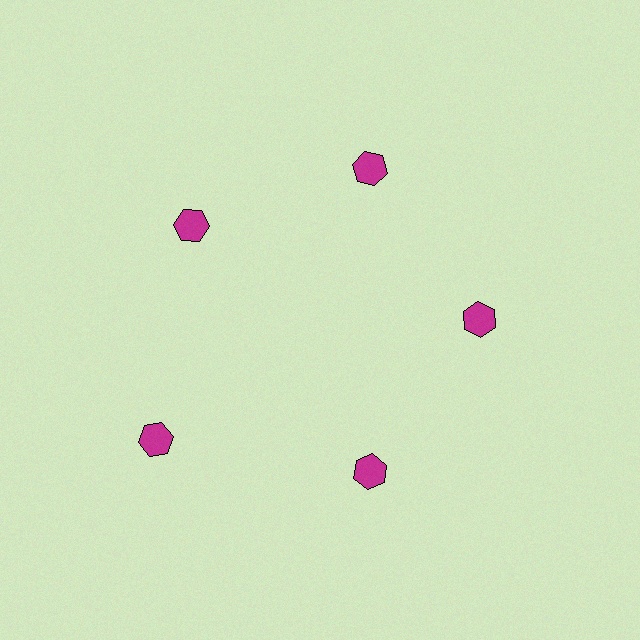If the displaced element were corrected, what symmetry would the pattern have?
It would have 5-fold rotational symmetry — the pattern would map onto itself every 72 degrees.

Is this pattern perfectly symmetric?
No. The 5 magenta hexagons are arranged in a ring, but one element near the 8 o'clock position is pushed outward from the center, breaking the 5-fold rotational symmetry.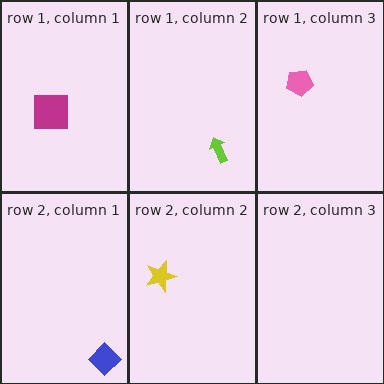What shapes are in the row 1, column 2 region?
The lime arrow.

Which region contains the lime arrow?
The row 1, column 2 region.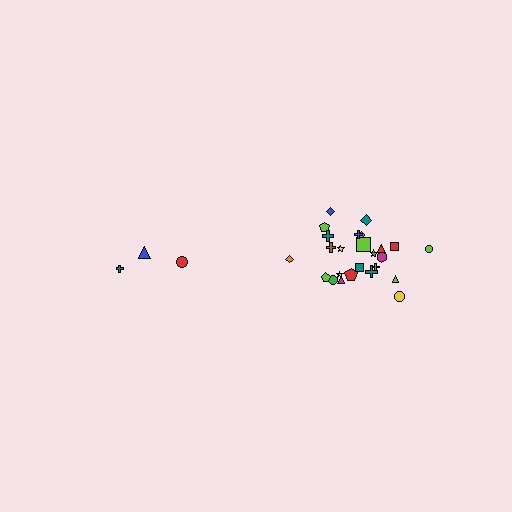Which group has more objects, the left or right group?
The right group.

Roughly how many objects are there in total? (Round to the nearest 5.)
Roughly 30 objects in total.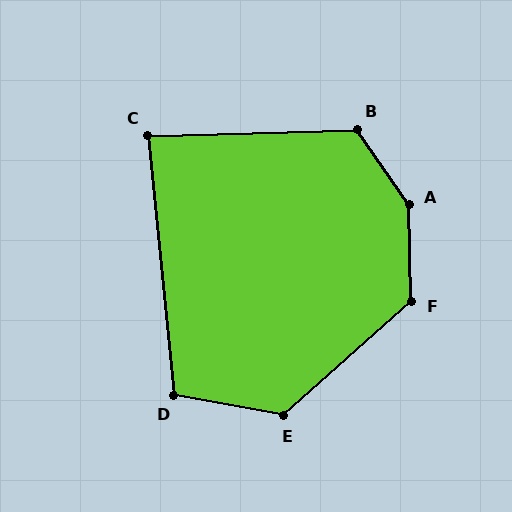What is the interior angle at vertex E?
Approximately 128 degrees (obtuse).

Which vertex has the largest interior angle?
A, at approximately 146 degrees.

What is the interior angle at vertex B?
Approximately 123 degrees (obtuse).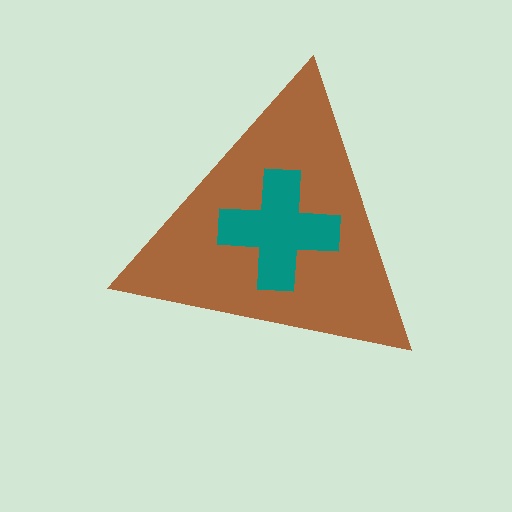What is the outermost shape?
The brown triangle.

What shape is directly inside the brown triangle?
The teal cross.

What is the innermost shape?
The teal cross.